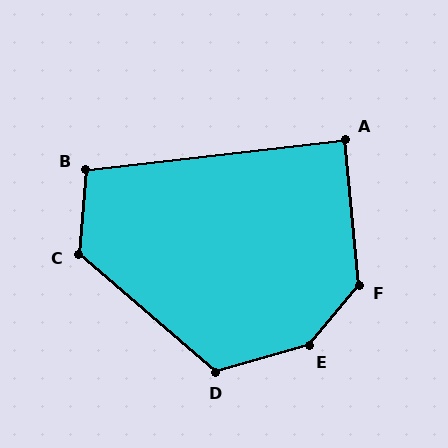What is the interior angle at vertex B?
Approximately 101 degrees (obtuse).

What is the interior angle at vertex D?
Approximately 123 degrees (obtuse).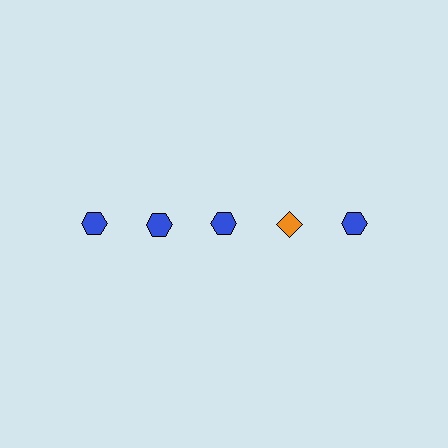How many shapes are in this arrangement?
There are 5 shapes arranged in a grid pattern.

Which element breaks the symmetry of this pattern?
The orange diamond in the top row, second from right column breaks the symmetry. All other shapes are blue hexagons.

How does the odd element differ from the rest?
It differs in both color (orange instead of blue) and shape (diamond instead of hexagon).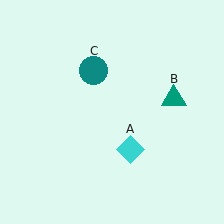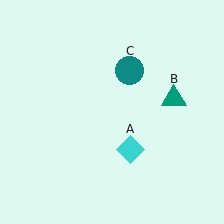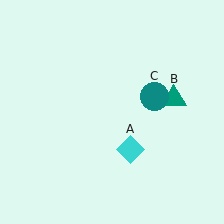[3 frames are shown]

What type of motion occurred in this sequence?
The teal circle (object C) rotated clockwise around the center of the scene.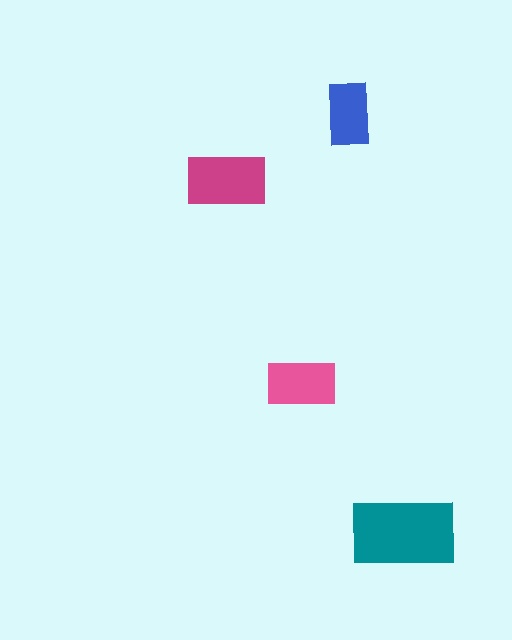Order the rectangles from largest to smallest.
the teal one, the magenta one, the pink one, the blue one.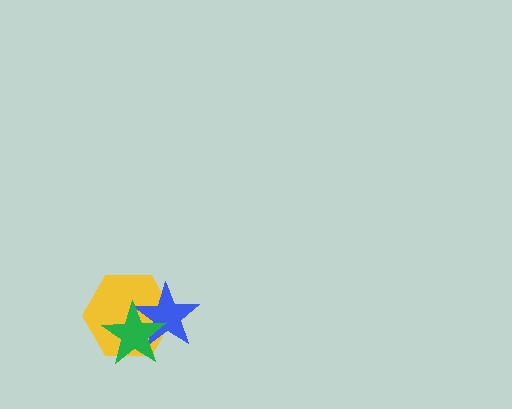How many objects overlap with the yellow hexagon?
2 objects overlap with the yellow hexagon.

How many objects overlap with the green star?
2 objects overlap with the green star.